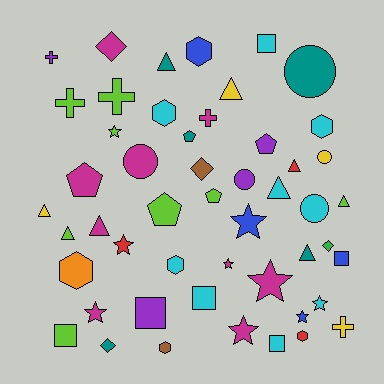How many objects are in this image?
There are 50 objects.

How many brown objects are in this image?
There are 2 brown objects.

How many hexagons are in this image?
There are 7 hexagons.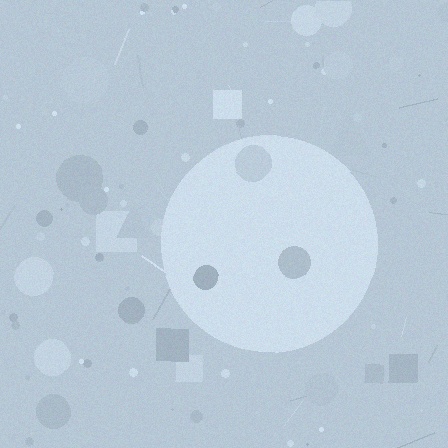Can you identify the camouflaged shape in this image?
The camouflaged shape is a circle.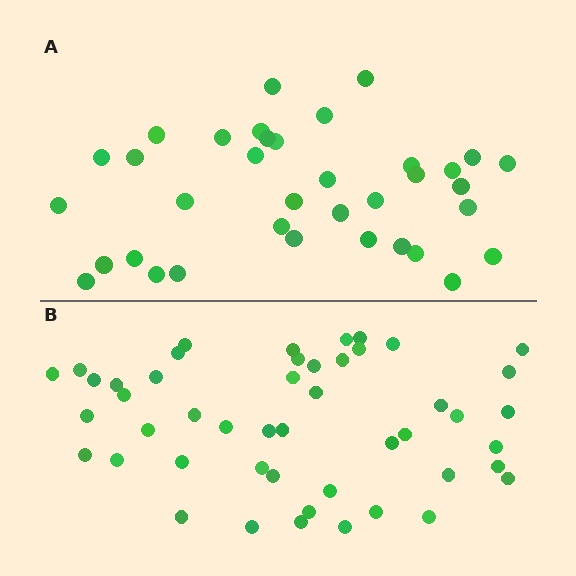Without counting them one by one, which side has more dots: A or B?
Region B (the bottom region) has more dots.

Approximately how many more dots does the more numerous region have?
Region B has roughly 12 or so more dots than region A.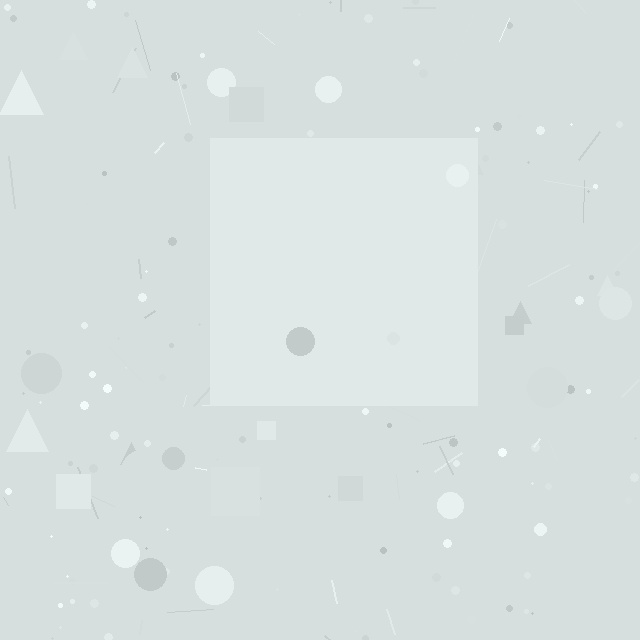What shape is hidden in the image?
A square is hidden in the image.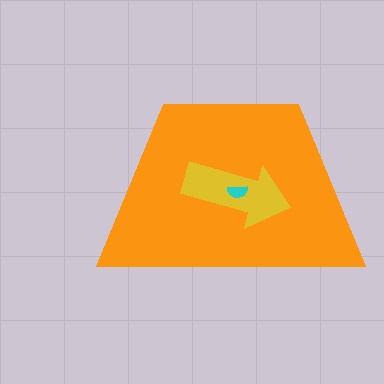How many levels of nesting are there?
3.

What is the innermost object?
The cyan semicircle.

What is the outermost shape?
The orange trapezoid.